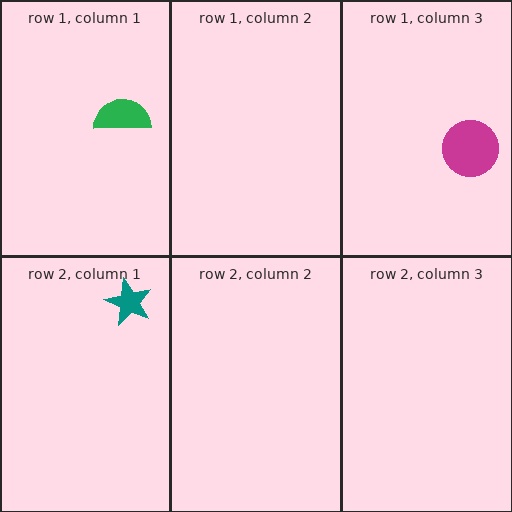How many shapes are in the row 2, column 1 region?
1.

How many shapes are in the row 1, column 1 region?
1.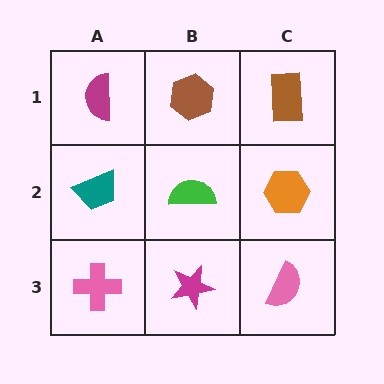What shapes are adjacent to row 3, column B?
A green semicircle (row 2, column B), a pink cross (row 3, column A), a pink semicircle (row 3, column C).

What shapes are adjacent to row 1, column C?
An orange hexagon (row 2, column C), a brown hexagon (row 1, column B).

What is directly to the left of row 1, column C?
A brown hexagon.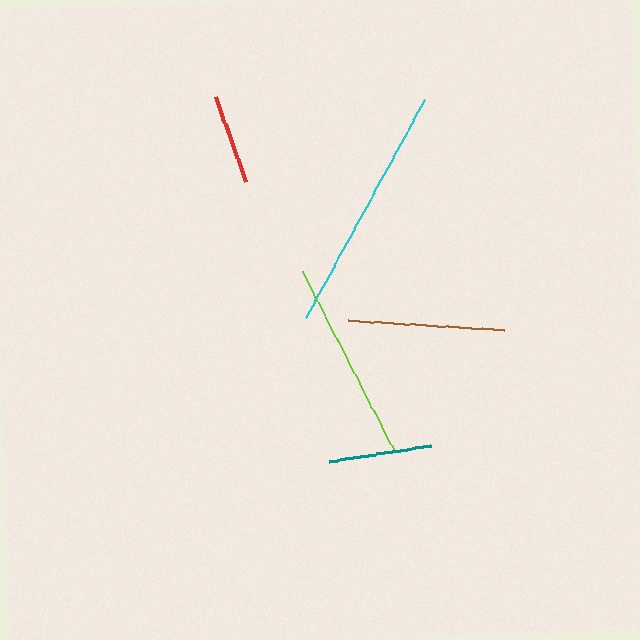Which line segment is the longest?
The cyan line is the longest at approximately 249 pixels.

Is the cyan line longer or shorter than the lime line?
The cyan line is longer than the lime line.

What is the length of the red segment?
The red segment is approximately 91 pixels long.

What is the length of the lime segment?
The lime segment is approximately 199 pixels long.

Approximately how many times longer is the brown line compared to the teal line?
The brown line is approximately 1.5 times the length of the teal line.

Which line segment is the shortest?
The red line is the shortest at approximately 91 pixels.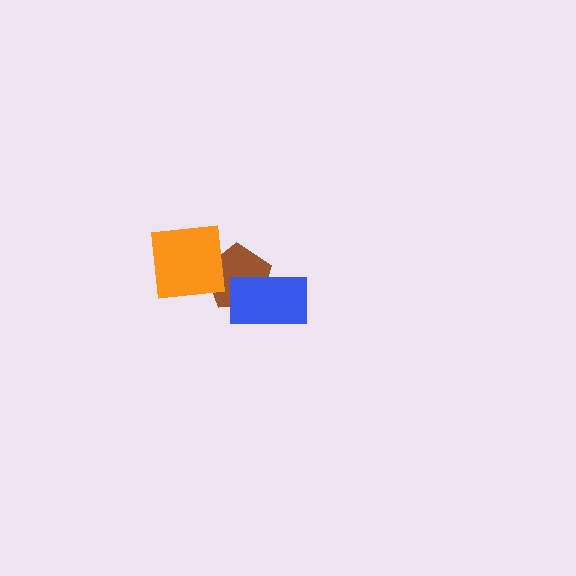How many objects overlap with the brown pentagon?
2 objects overlap with the brown pentagon.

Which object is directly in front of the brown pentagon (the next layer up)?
The orange square is directly in front of the brown pentagon.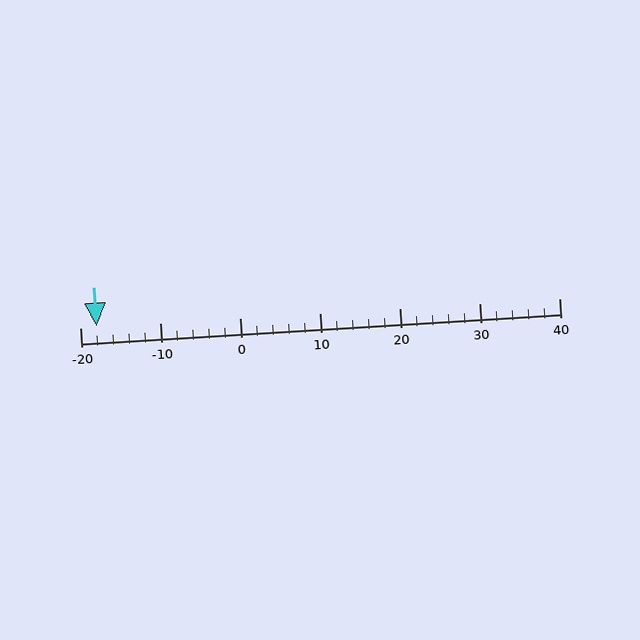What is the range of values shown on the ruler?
The ruler shows values from -20 to 40.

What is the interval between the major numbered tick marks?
The major tick marks are spaced 10 units apart.